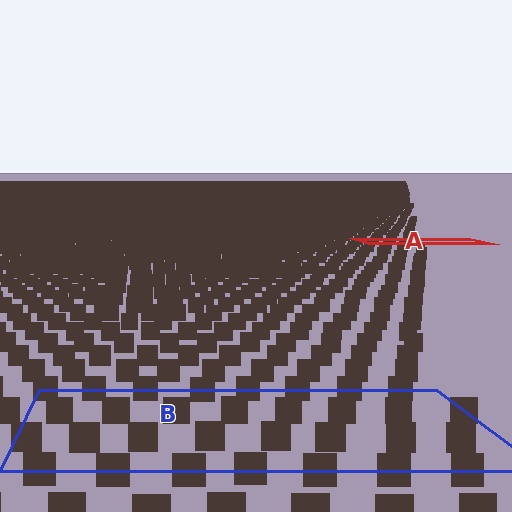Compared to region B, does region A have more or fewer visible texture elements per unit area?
Region A has more texture elements per unit area — they are packed more densely because it is farther away.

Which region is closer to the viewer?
Region B is closer. The texture elements there are larger and more spread out.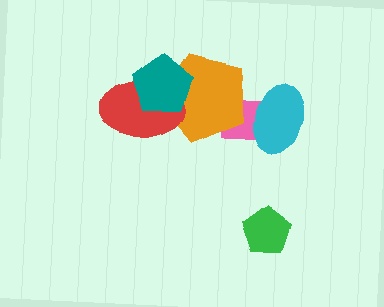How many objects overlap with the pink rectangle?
2 objects overlap with the pink rectangle.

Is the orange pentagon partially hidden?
Yes, it is partially covered by another shape.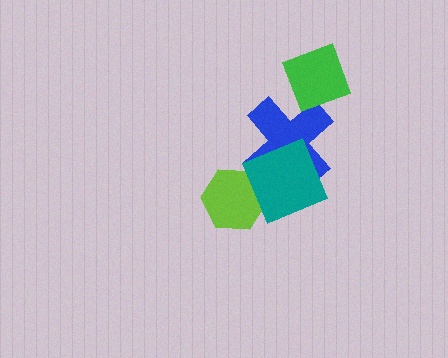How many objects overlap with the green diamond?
1 object overlaps with the green diamond.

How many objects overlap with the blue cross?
2 objects overlap with the blue cross.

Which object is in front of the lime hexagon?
The teal diamond is in front of the lime hexagon.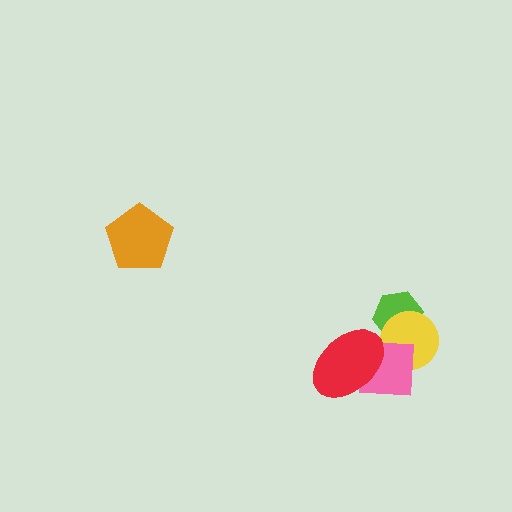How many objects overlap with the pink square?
3 objects overlap with the pink square.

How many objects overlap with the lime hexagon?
2 objects overlap with the lime hexagon.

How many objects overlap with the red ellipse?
1 object overlaps with the red ellipse.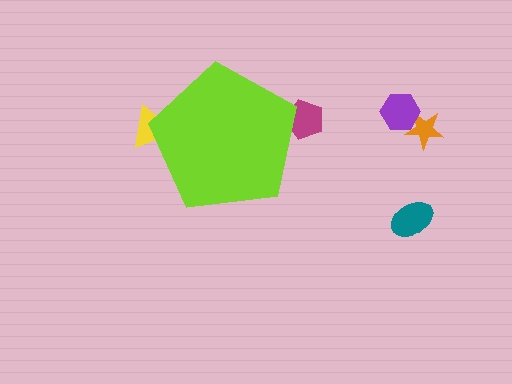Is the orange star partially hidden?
No, the orange star is fully visible.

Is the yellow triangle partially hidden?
Yes, the yellow triangle is partially hidden behind the lime pentagon.